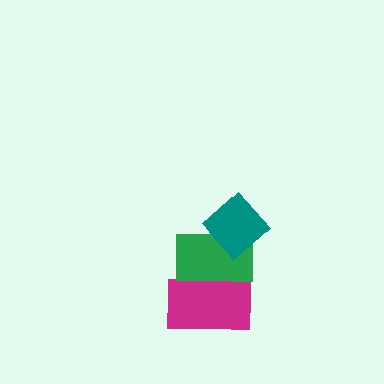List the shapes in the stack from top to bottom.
From top to bottom: the teal diamond, the green rectangle, the magenta rectangle.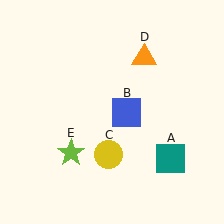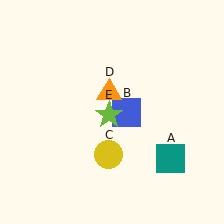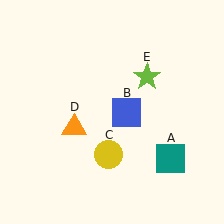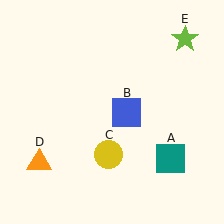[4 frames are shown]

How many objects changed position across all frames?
2 objects changed position: orange triangle (object D), lime star (object E).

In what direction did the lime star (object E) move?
The lime star (object E) moved up and to the right.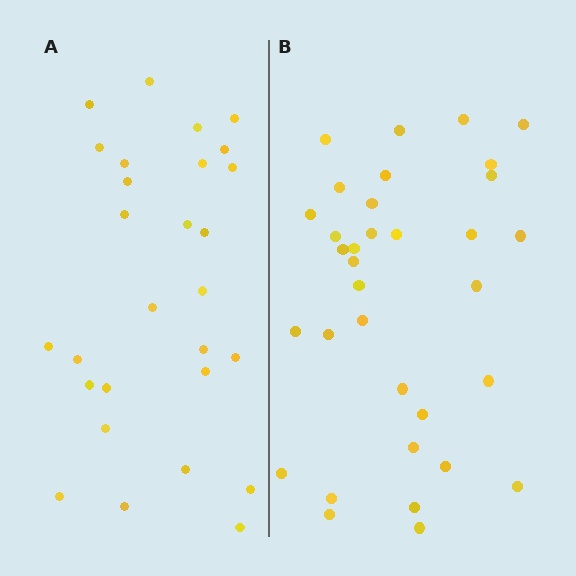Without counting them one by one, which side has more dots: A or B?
Region B (the right region) has more dots.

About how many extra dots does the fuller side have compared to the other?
Region B has about 6 more dots than region A.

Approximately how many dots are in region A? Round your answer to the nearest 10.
About 30 dots. (The exact count is 28, which rounds to 30.)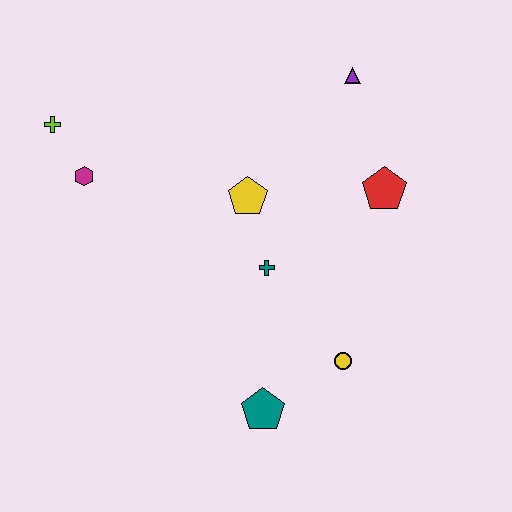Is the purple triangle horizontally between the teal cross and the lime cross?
No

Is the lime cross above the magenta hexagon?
Yes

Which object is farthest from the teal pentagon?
The lime cross is farthest from the teal pentagon.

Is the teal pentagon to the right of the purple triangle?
No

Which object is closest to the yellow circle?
The teal pentagon is closest to the yellow circle.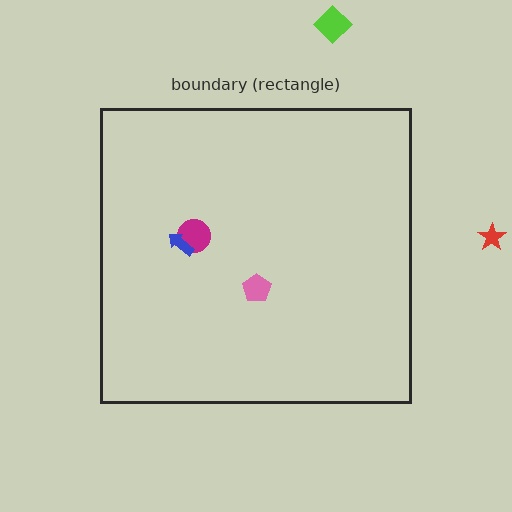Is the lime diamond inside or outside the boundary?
Outside.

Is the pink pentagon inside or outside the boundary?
Inside.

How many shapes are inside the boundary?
3 inside, 2 outside.